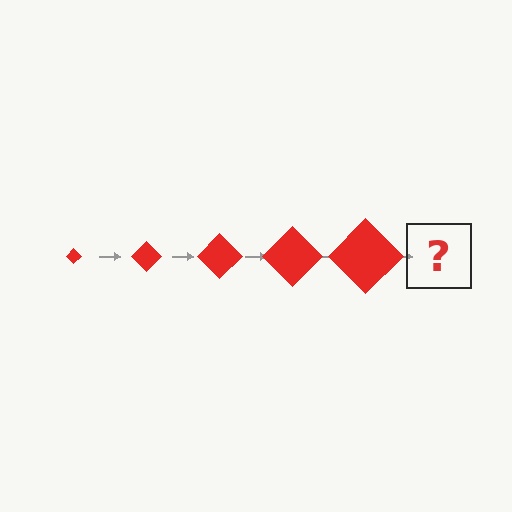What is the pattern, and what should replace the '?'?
The pattern is that the diamond gets progressively larger each step. The '?' should be a red diamond, larger than the previous one.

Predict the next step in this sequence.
The next step is a red diamond, larger than the previous one.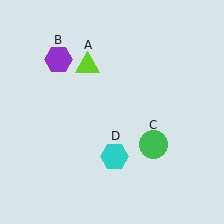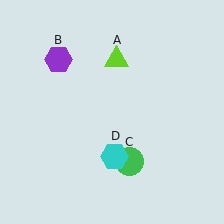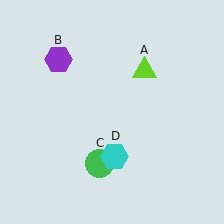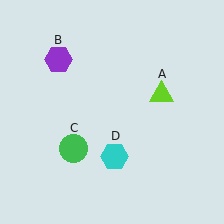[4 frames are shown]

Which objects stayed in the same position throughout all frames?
Purple hexagon (object B) and cyan hexagon (object D) remained stationary.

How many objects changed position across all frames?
2 objects changed position: lime triangle (object A), green circle (object C).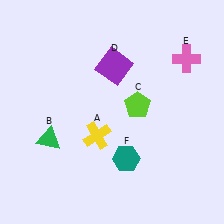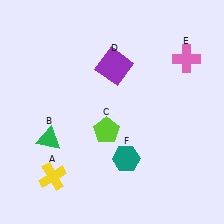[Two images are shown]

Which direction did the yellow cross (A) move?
The yellow cross (A) moved left.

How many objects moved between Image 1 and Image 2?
2 objects moved between the two images.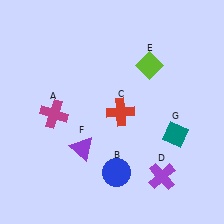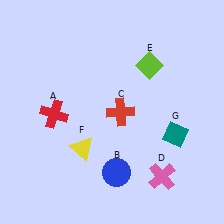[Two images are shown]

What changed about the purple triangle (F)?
In Image 1, F is purple. In Image 2, it changed to yellow.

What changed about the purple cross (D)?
In Image 1, D is purple. In Image 2, it changed to pink.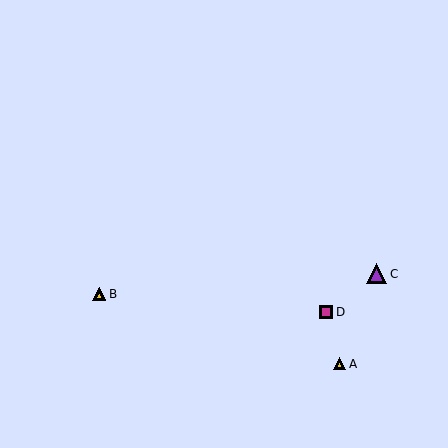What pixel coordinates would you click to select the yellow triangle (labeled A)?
Click at (340, 364) to select the yellow triangle A.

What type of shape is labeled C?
Shape C is a purple triangle.